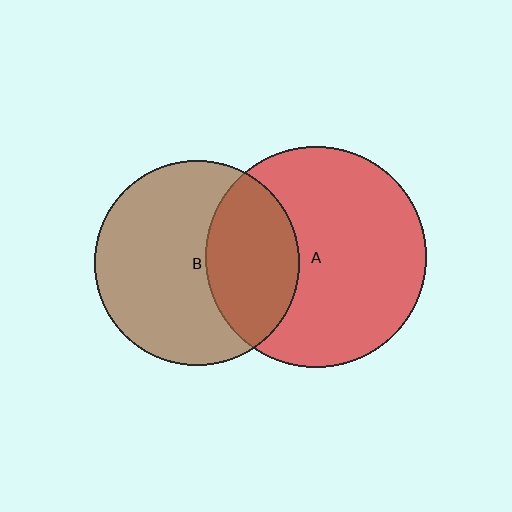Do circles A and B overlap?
Yes.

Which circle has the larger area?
Circle A (red).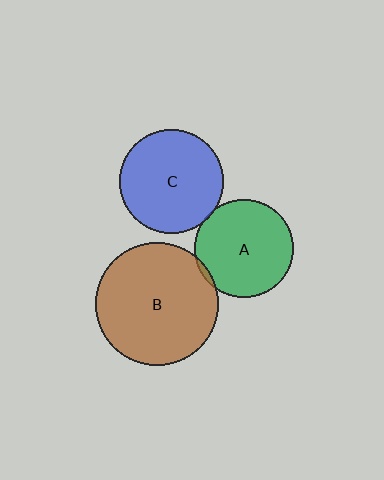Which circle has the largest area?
Circle B (brown).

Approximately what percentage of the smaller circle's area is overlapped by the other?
Approximately 5%.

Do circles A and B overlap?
Yes.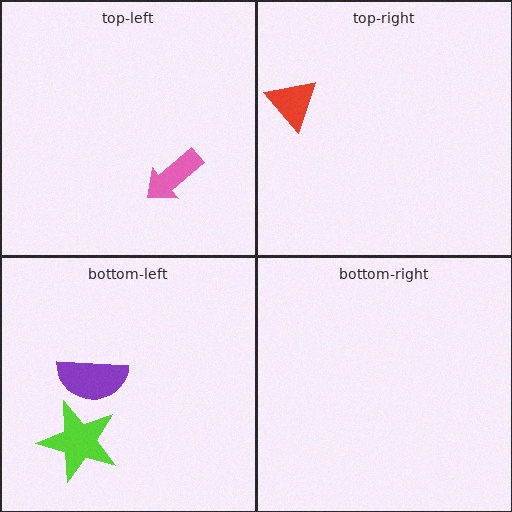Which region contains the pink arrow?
The top-left region.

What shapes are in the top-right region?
The red triangle.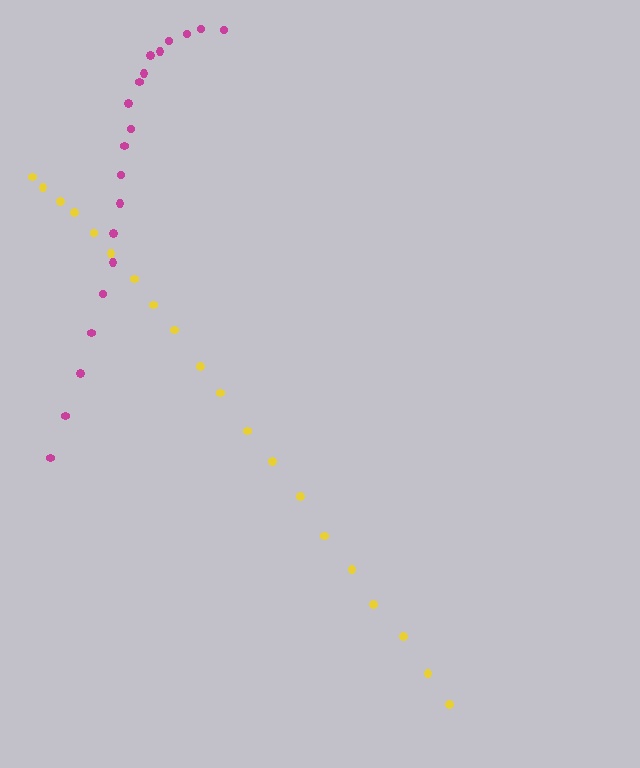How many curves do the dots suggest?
There are 2 distinct paths.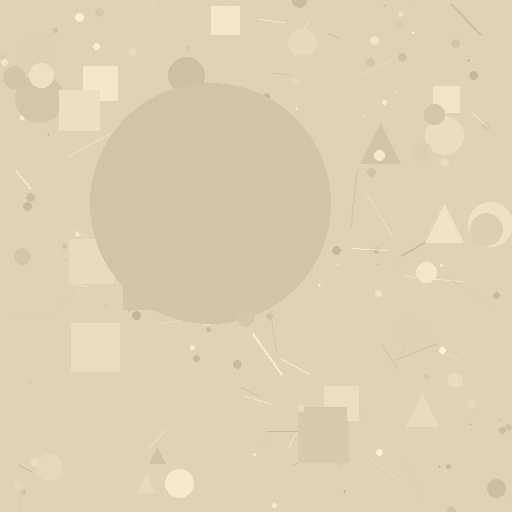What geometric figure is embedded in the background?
A circle is embedded in the background.